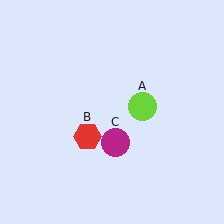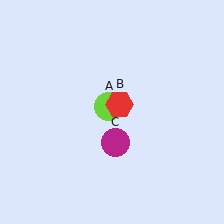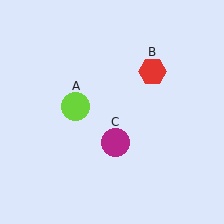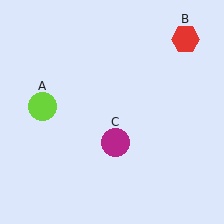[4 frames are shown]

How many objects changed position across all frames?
2 objects changed position: lime circle (object A), red hexagon (object B).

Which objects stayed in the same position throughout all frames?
Magenta circle (object C) remained stationary.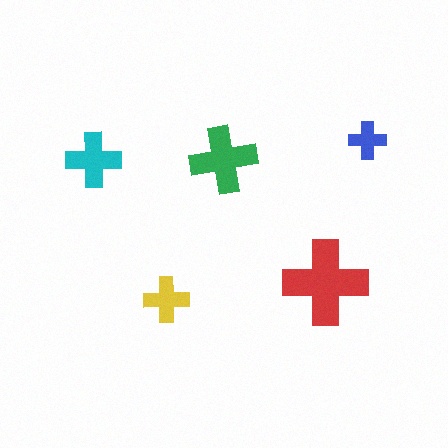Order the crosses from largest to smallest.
the red one, the green one, the cyan one, the yellow one, the blue one.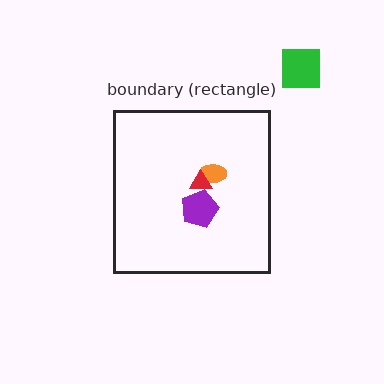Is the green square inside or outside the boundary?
Outside.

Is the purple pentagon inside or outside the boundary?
Inside.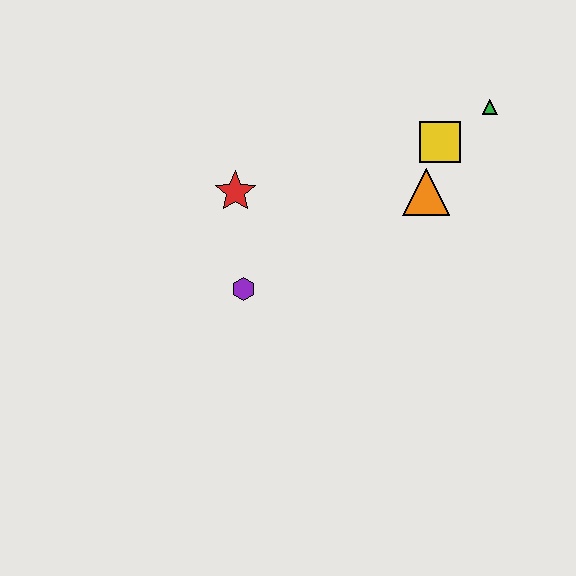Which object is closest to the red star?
The purple hexagon is closest to the red star.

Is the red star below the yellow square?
Yes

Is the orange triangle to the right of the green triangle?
No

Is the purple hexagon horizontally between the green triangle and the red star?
Yes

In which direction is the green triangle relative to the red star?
The green triangle is to the right of the red star.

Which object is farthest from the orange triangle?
The purple hexagon is farthest from the orange triangle.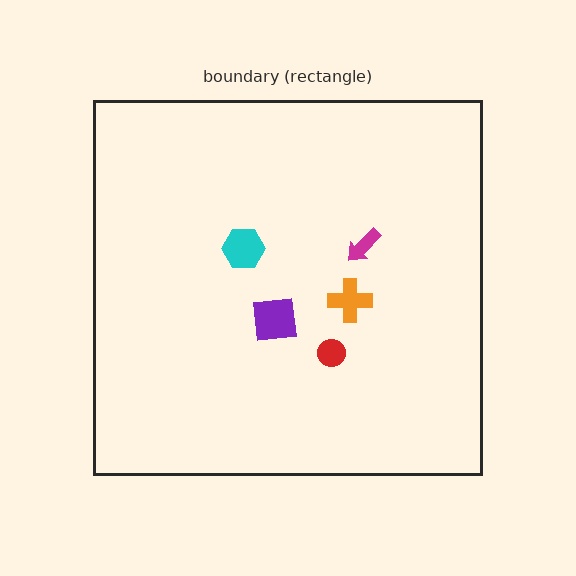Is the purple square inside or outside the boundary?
Inside.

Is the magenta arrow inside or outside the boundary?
Inside.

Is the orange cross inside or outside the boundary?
Inside.